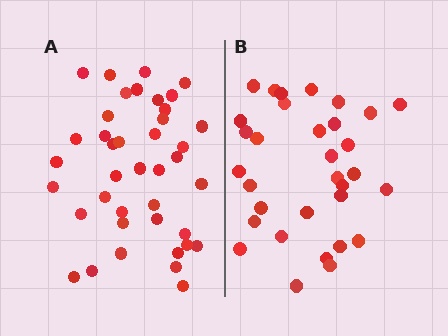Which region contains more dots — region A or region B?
Region A (the left region) has more dots.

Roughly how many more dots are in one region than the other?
Region A has roughly 8 or so more dots than region B.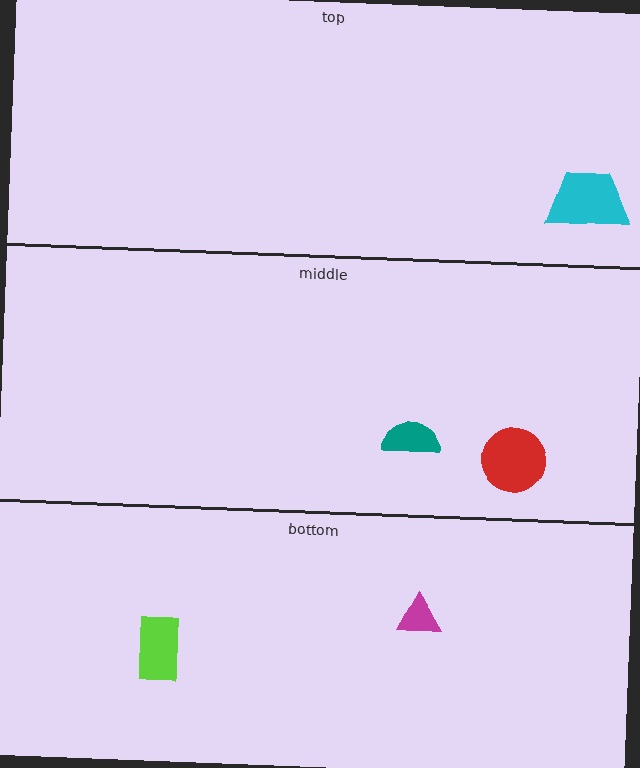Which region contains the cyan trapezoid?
The top region.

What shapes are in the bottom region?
The magenta triangle, the lime rectangle.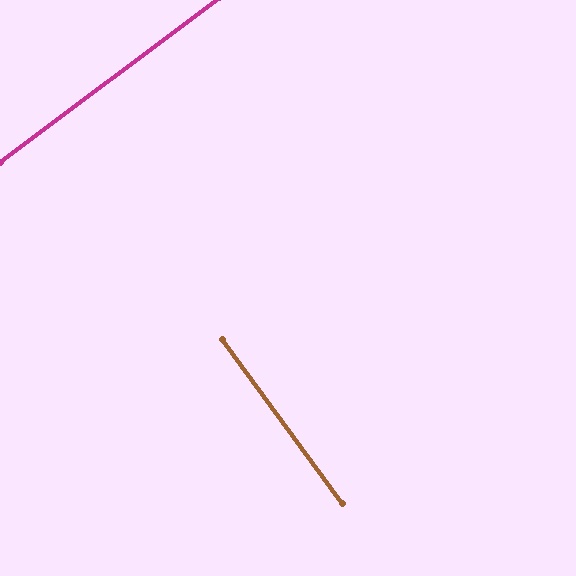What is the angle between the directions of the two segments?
Approximately 89 degrees.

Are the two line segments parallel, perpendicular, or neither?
Perpendicular — they meet at approximately 89°.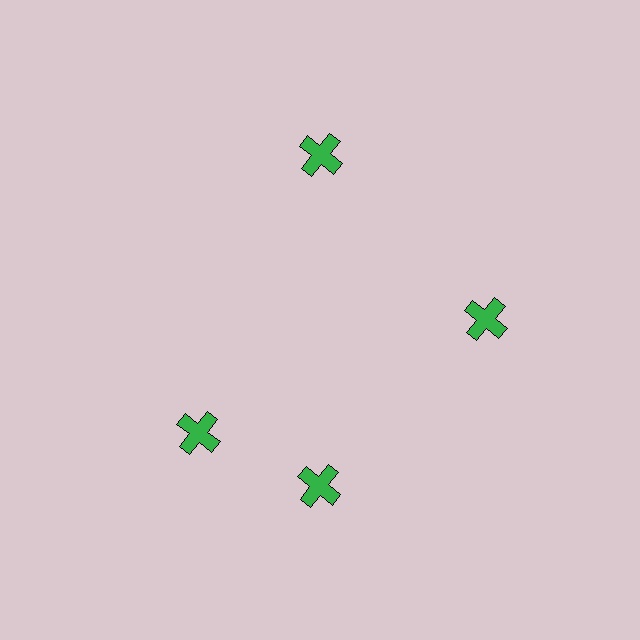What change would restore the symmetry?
The symmetry would be restored by rotating it back into even spacing with its neighbors so that all 4 crosses sit at equal angles and equal distance from the center.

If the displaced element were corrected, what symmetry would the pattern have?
It would have 4-fold rotational symmetry — the pattern would map onto itself every 90 degrees.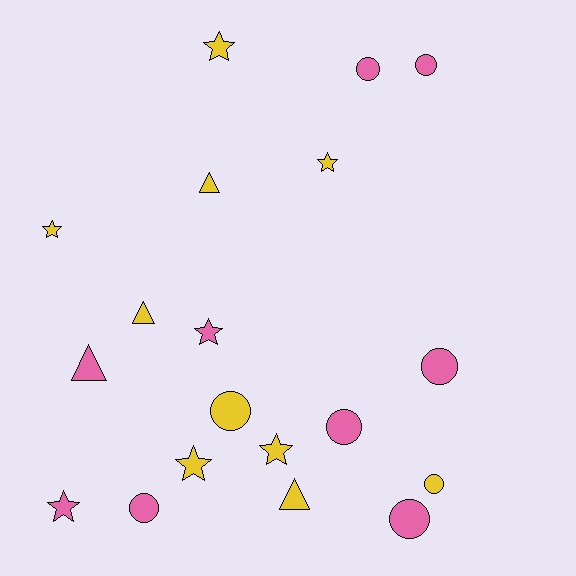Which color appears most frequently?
Yellow, with 10 objects.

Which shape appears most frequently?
Circle, with 8 objects.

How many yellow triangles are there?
There are 3 yellow triangles.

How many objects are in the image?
There are 19 objects.